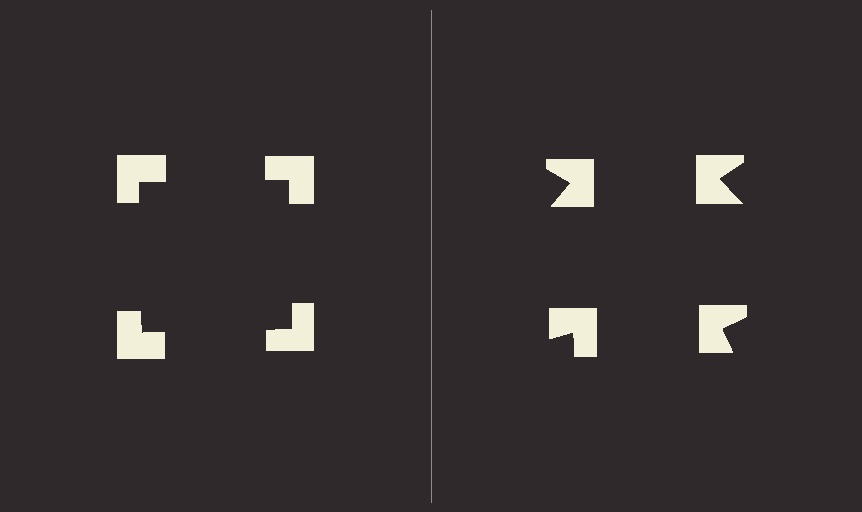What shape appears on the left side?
An illusory square.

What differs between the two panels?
The notched squares are positioned identically on both sides; only the wedge orientations differ. On the left they align to a square; on the right they are misaligned.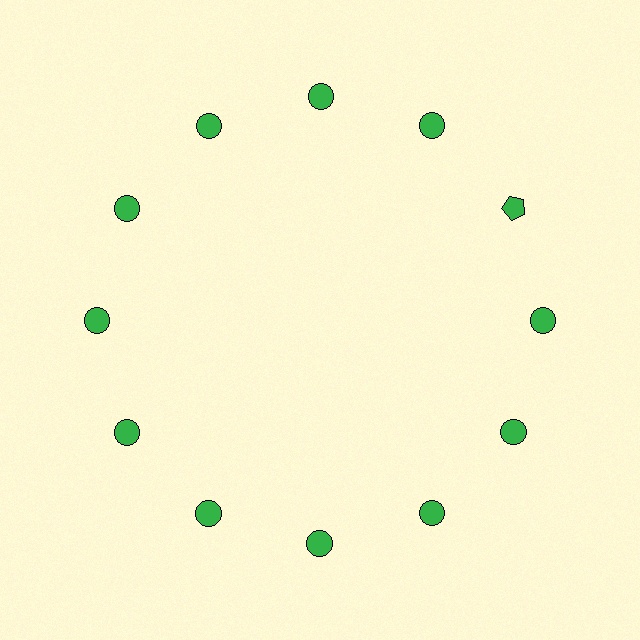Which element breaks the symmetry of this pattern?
The green pentagon at roughly the 2 o'clock position breaks the symmetry. All other shapes are green circles.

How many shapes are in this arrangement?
There are 12 shapes arranged in a ring pattern.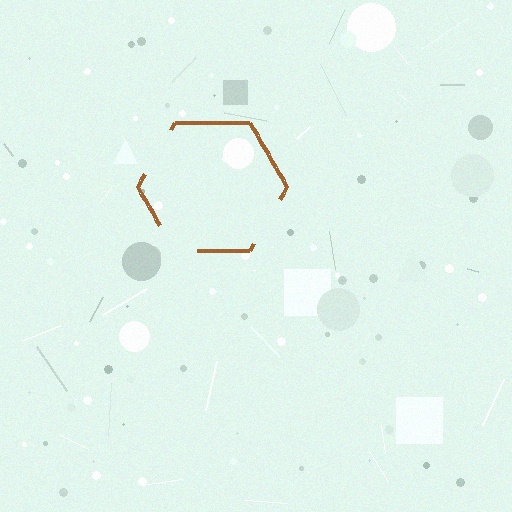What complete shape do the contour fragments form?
The contour fragments form a hexagon.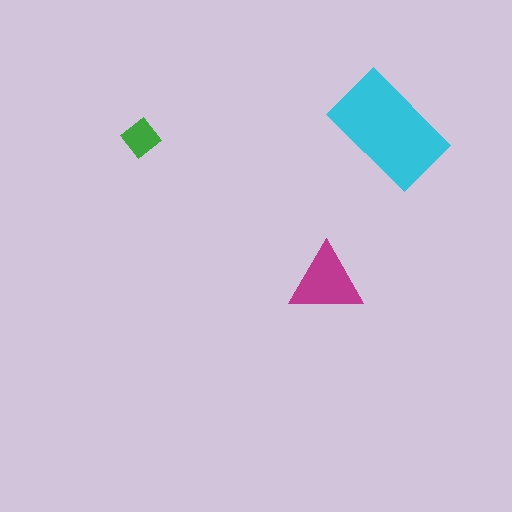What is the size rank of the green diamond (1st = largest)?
3rd.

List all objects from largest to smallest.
The cyan rectangle, the magenta triangle, the green diamond.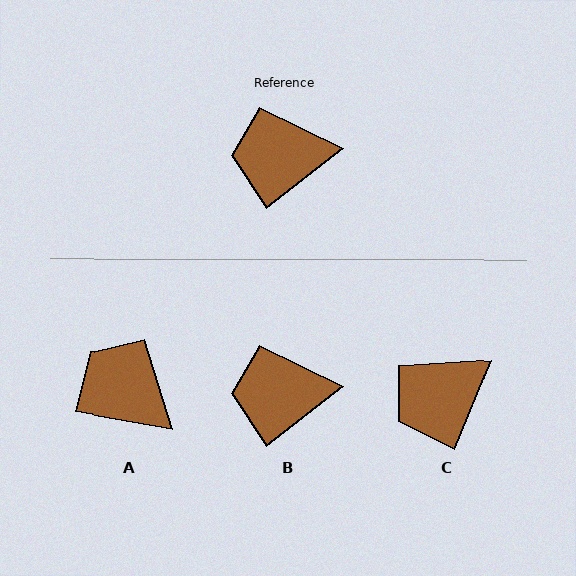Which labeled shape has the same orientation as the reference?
B.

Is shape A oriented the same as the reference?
No, it is off by about 47 degrees.